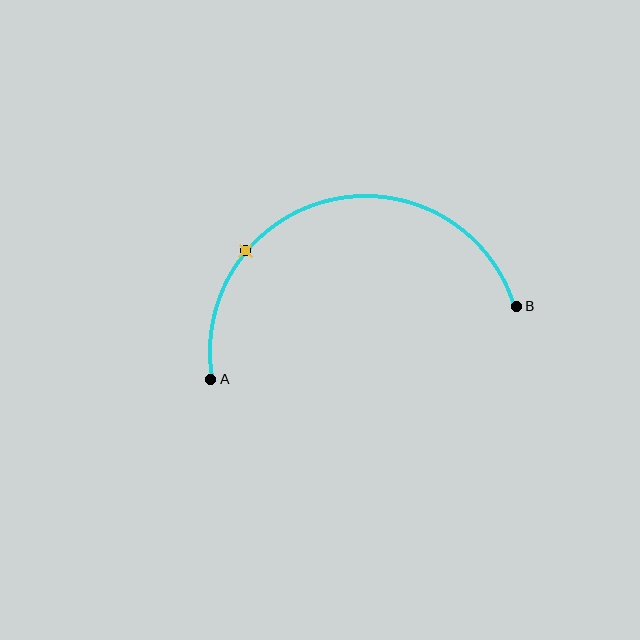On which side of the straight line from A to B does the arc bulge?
The arc bulges above the straight line connecting A and B.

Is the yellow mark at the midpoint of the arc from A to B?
No. The yellow mark lies on the arc but is closer to endpoint A. The arc midpoint would be at the point on the curve equidistant along the arc from both A and B.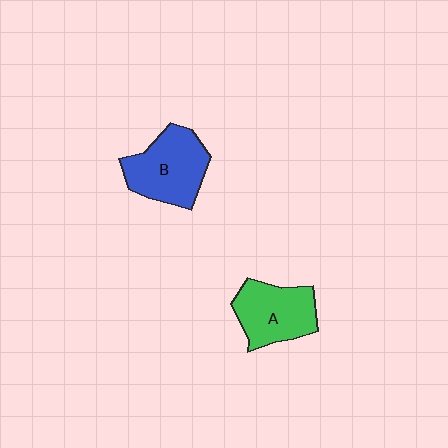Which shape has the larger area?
Shape B (blue).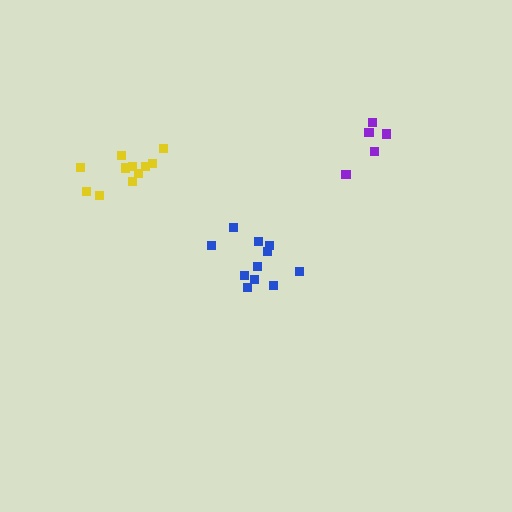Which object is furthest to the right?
The purple cluster is rightmost.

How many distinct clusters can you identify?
There are 3 distinct clusters.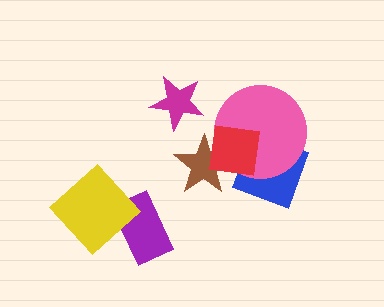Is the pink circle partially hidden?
Yes, it is partially covered by another shape.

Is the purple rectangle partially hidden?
Yes, it is partially covered by another shape.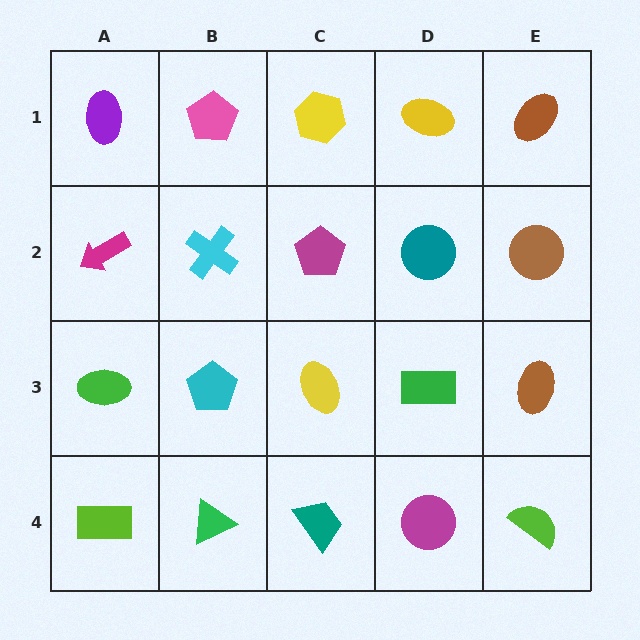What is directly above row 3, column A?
A magenta arrow.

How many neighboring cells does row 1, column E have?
2.